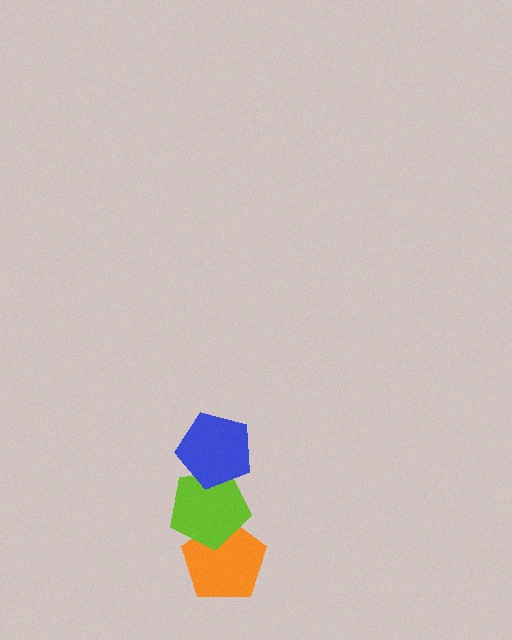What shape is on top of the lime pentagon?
The blue pentagon is on top of the lime pentagon.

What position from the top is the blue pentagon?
The blue pentagon is 1st from the top.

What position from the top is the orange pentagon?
The orange pentagon is 3rd from the top.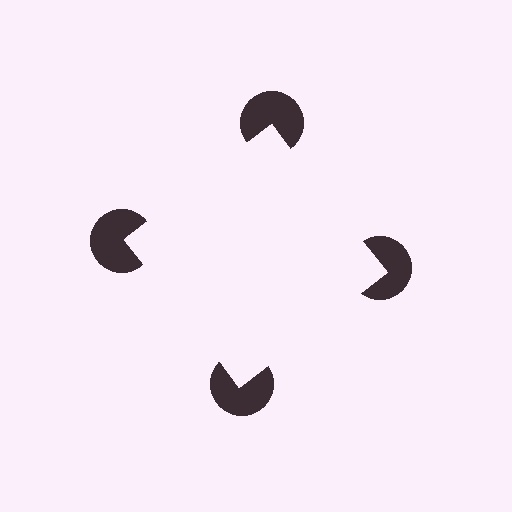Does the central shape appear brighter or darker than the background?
It typically appears slightly brighter than the background, even though no actual brightness change is drawn.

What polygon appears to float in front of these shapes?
An illusory square — its edges are inferred from the aligned wedge cuts in the pac-man discs, not physically drawn.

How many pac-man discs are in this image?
There are 4 — one at each vertex of the illusory square.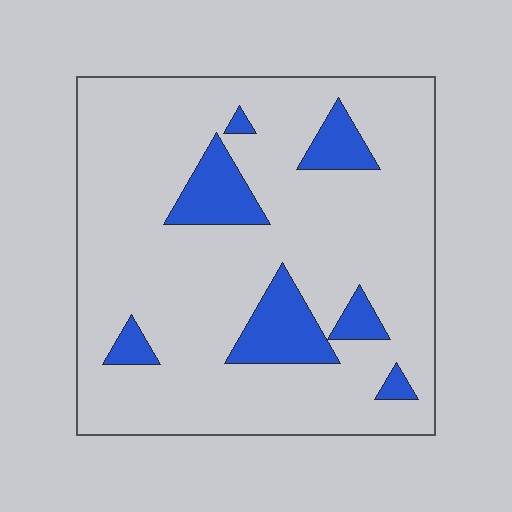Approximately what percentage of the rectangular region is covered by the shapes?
Approximately 15%.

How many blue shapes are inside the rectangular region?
7.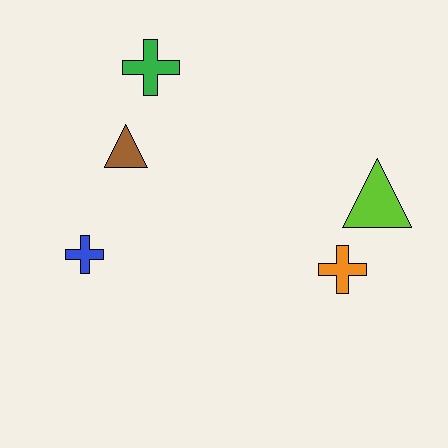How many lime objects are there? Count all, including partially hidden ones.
There is 1 lime object.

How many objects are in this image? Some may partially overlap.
There are 5 objects.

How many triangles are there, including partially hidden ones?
There are 2 triangles.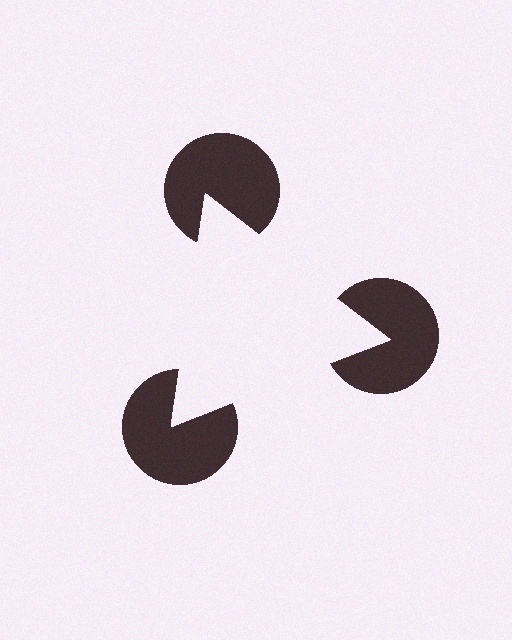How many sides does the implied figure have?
3 sides.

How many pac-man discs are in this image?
There are 3 — one at each vertex of the illusory triangle.